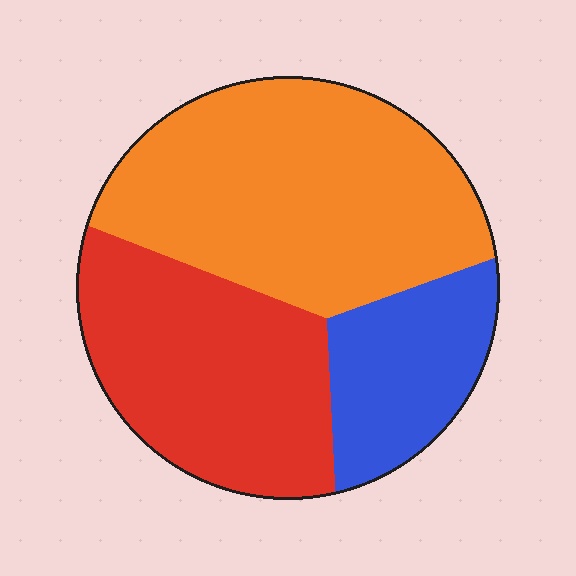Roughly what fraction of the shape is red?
Red takes up between a quarter and a half of the shape.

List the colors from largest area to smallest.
From largest to smallest: orange, red, blue.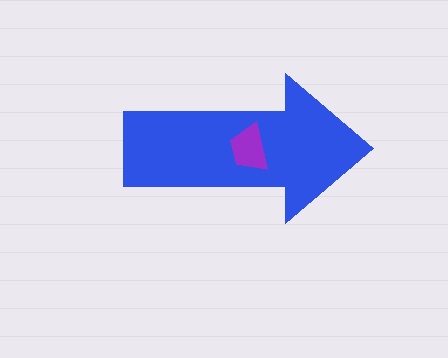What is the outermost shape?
The blue arrow.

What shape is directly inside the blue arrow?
The purple trapezoid.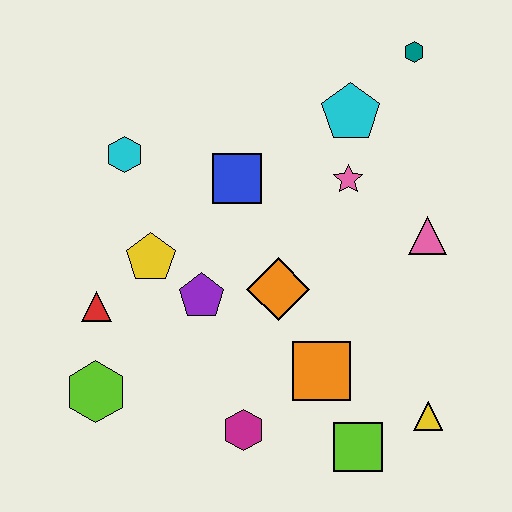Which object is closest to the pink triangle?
The pink star is closest to the pink triangle.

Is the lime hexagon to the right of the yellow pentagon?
No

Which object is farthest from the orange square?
The teal hexagon is farthest from the orange square.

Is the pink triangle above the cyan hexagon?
No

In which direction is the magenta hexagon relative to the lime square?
The magenta hexagon is to the left of the lime square.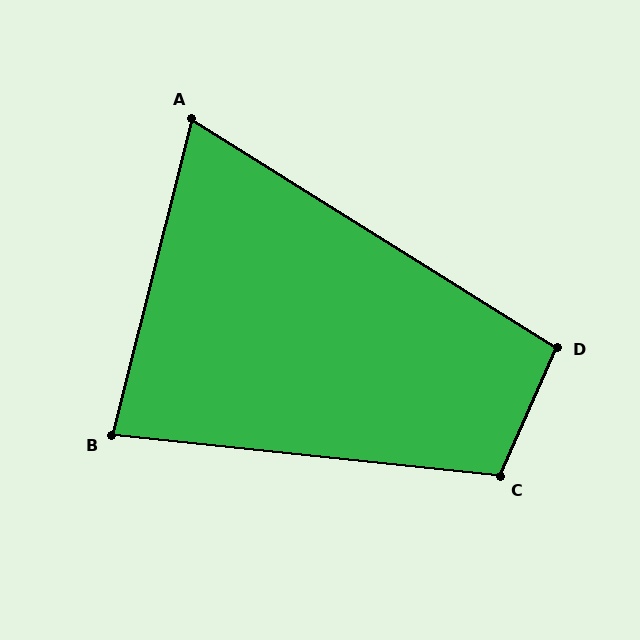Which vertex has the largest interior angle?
C, at approximately 108 degrees.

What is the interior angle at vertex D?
Approximately 98 degrees (obtuse).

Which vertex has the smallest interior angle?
A, at approximately 72 degrees.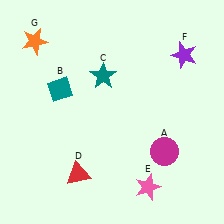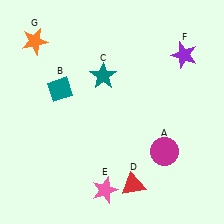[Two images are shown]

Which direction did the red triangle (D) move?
The red triangle (D) moved right.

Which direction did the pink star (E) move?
The pink star (E) moved left.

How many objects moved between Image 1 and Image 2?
2 objects moved between the two images.